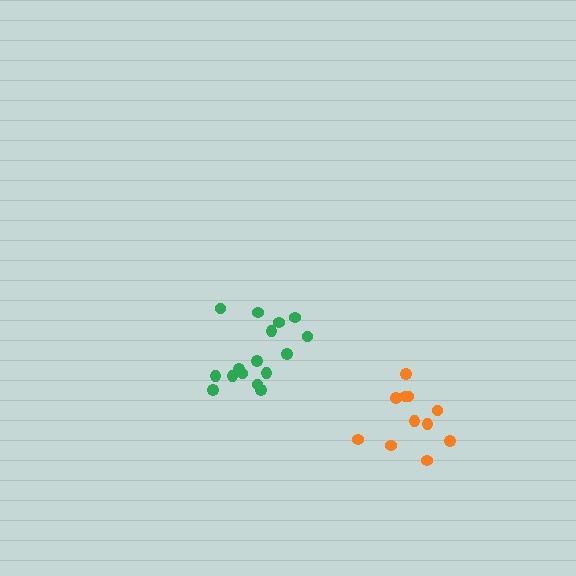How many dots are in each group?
Group 1: 11 dots, Group 2: 16 dots (27 total).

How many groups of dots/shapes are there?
There are 2 groups.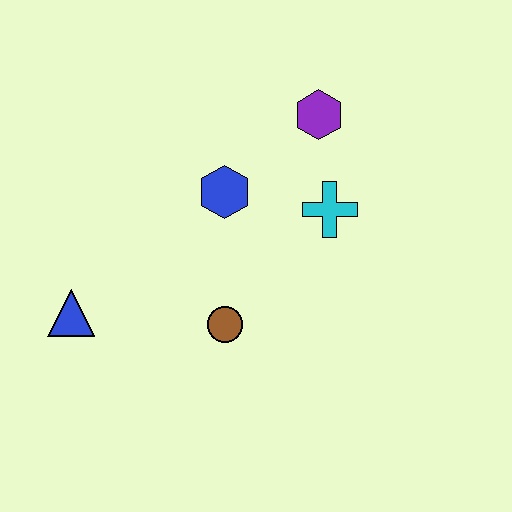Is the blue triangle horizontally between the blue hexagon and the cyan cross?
No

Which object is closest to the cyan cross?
The purple hexagon is closest to the cyan cross.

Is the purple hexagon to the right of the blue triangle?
Yes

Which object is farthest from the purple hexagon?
The blue triangle is farthest from the purple hexagon.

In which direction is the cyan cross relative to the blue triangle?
The cyan cross is to the right of the blue triangle.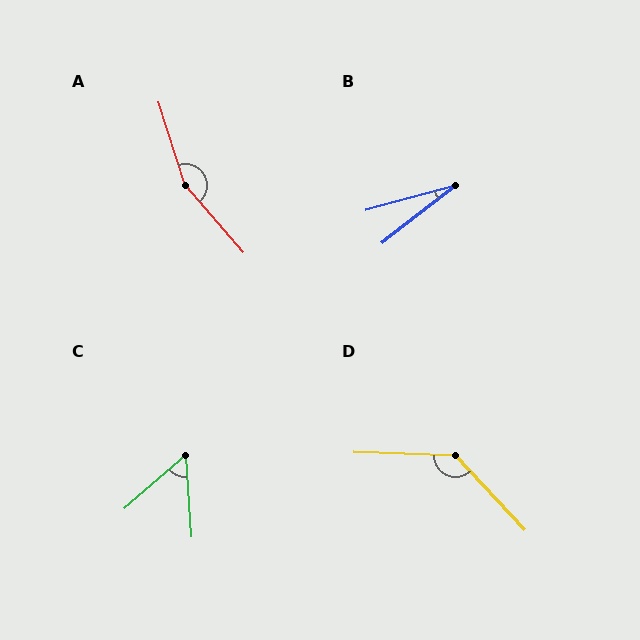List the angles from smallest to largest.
B (23°), C (53°), D (135°), A (157°).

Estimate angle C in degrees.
Approximately 53 degrees.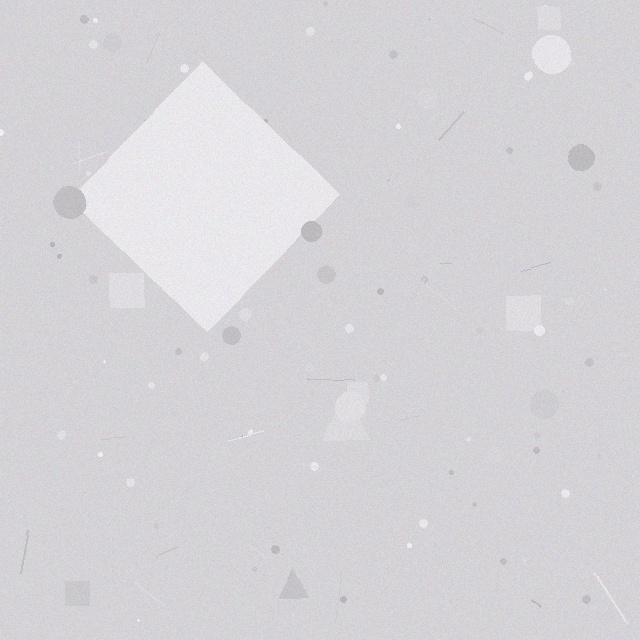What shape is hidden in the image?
A diamond is hidden in the image.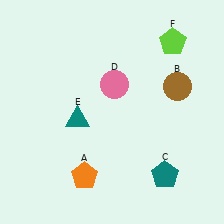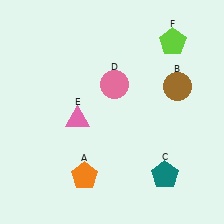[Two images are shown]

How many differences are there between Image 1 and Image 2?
There is 1 difference between the two images.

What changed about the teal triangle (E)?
In Image 1, E is teal. In Image 2, it changed to pink.